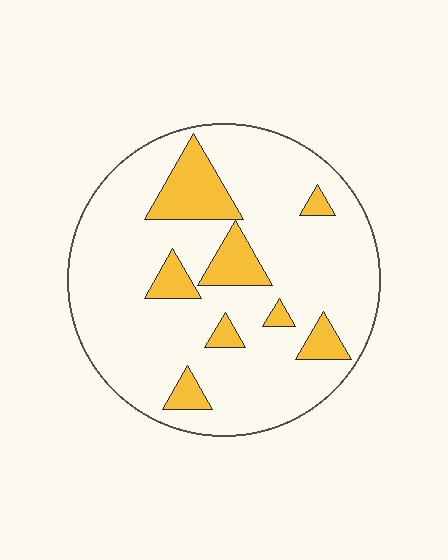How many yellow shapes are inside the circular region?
8.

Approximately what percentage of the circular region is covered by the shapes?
Approximately 15%.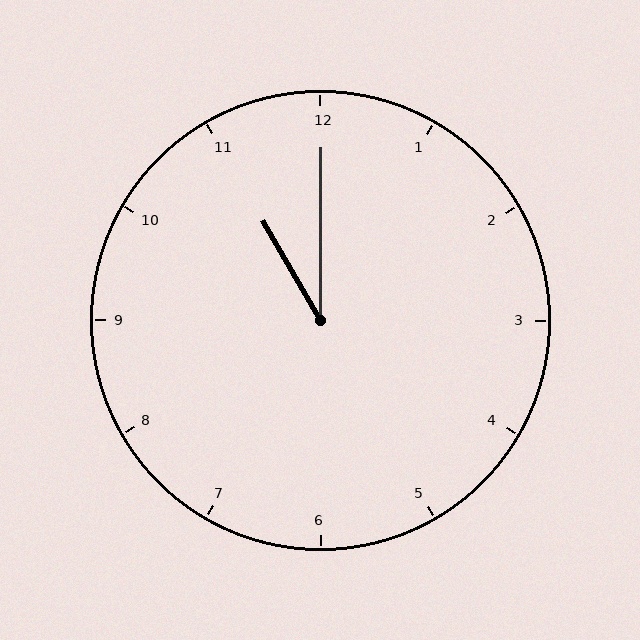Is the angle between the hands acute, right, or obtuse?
It is acute.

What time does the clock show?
11:00.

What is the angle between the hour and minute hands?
Approximately 30 degrees.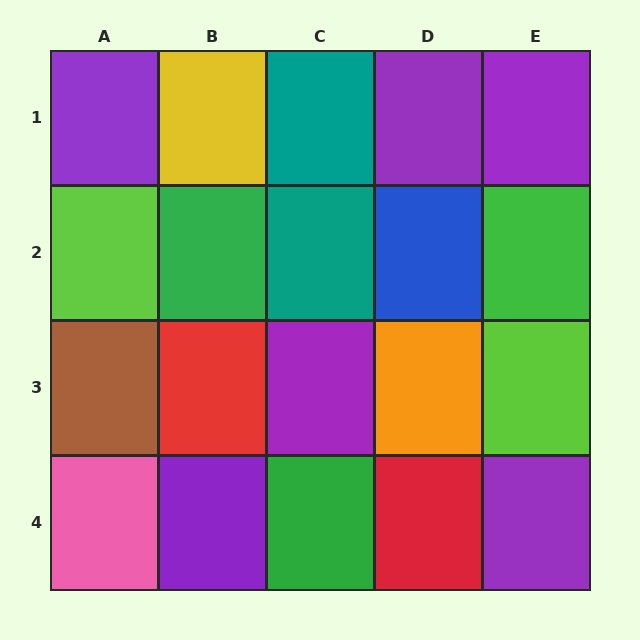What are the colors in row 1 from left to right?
Purple, yellow, teal, purple, purple.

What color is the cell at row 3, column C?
Purple.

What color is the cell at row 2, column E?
Green.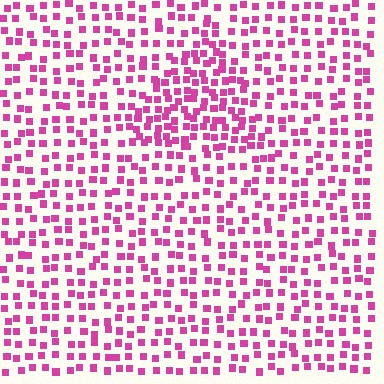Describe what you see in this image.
The image contains small magenta elements arranged at two different densities. A triangle-shaped region is visible where the elements are more densely packed than the surrounding area.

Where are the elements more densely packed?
The elements are more densely packed inside the triangle boundary.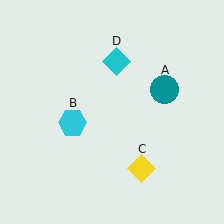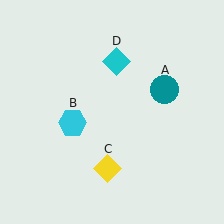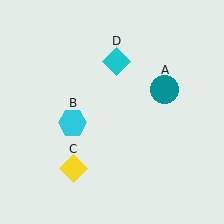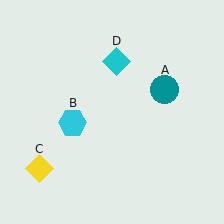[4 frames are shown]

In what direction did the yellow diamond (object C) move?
The yellow diamond (object C) moved left.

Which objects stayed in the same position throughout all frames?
Teal circle (object A) and cyan hexagon (object B) and cyan diamond (object D) remained stationary.